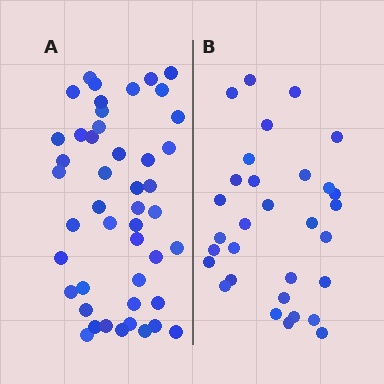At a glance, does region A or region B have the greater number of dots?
Region A (the left region) has more dots.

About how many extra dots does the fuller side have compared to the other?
Region A has approximately 15 more dots than region B.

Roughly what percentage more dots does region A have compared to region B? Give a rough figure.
About 50% more.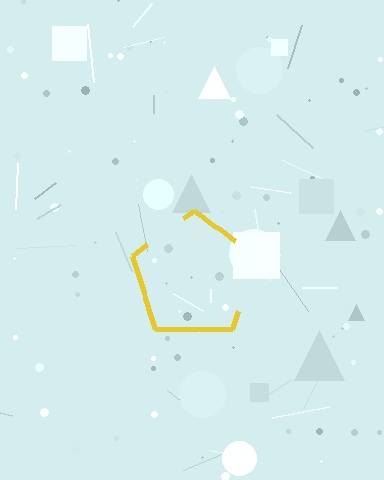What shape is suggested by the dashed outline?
The dashed outline suggests a pentagon.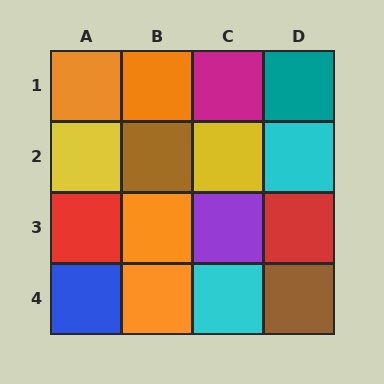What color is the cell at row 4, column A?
Blue.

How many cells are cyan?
2 cells are cyan.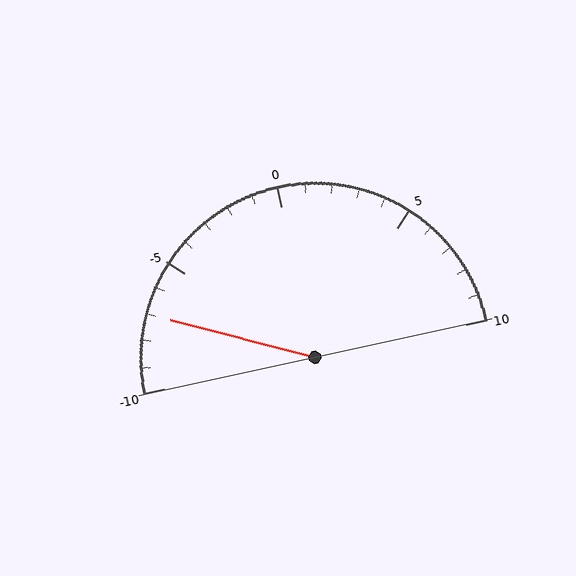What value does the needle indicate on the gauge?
The needle indicates approximately -7.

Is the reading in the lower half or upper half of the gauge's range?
The reading is in the lower half of the range (-10 to 10).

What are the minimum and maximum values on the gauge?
The gauge ranges from -10 to 10.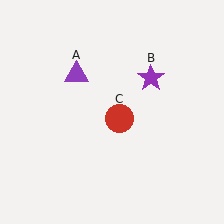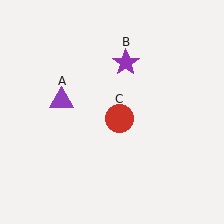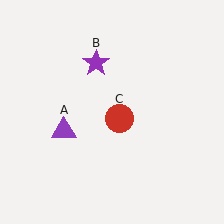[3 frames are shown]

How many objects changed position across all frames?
2 objects changed position: purple triangle (object A), purple star (object B).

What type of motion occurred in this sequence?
The purple triangle (object A), purple star (object B) rotated counterclockwise around the center of the scene.